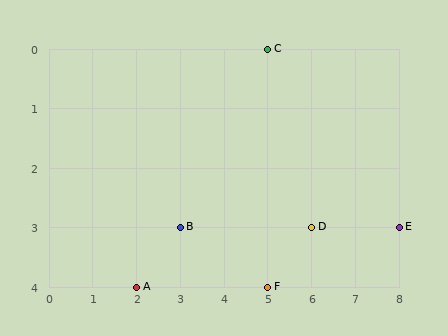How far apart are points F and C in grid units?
Points F and C are 4 rows apart.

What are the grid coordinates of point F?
Point F is at grid coordinates (5, 4).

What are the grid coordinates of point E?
Point E is at grid coordinates (8, 3).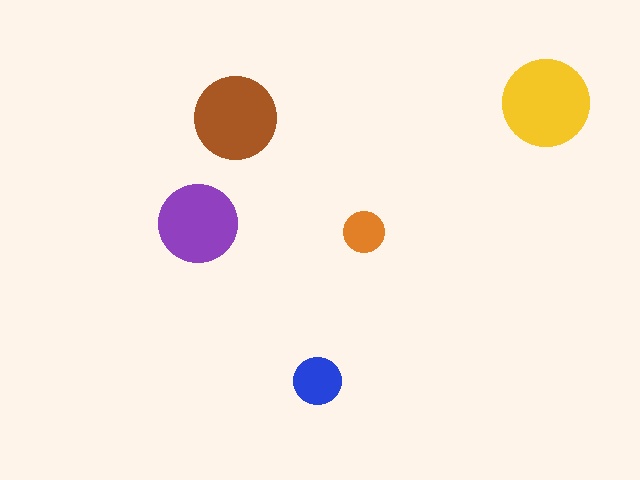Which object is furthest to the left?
The purple circle is leftmost.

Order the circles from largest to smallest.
the yellow one, the brown one, the purple one, the blue one, the orange one.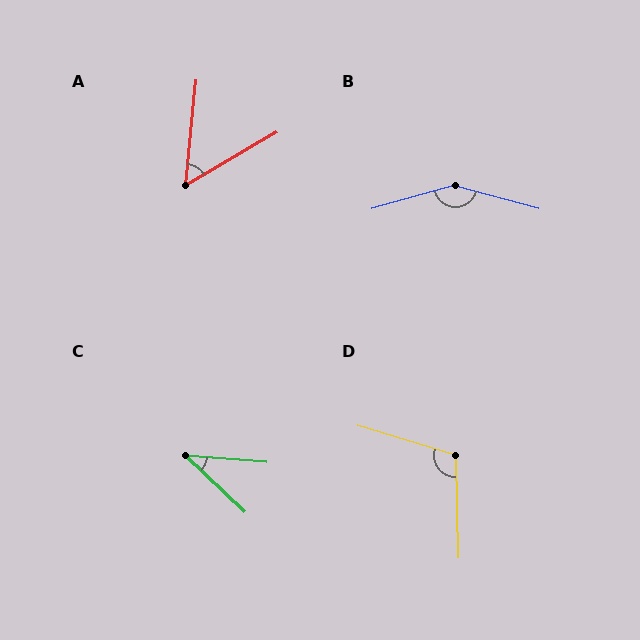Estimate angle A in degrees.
Approximately 54 degrees.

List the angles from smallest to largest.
C (39°), A (54°), D (108°), B (149°).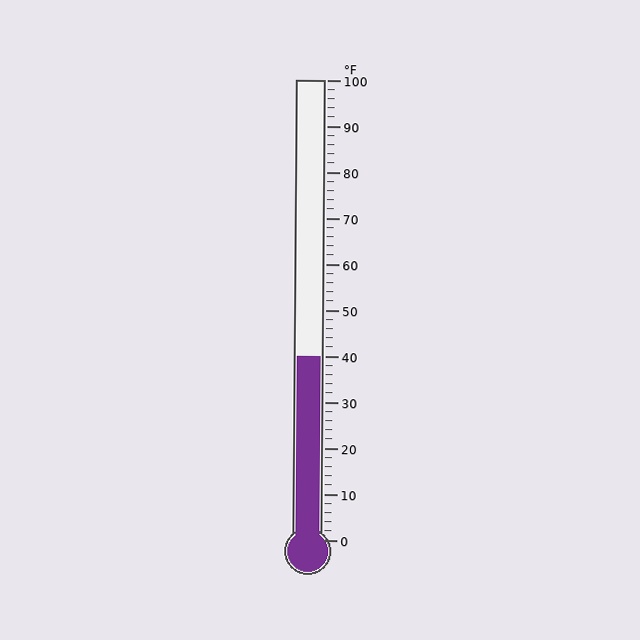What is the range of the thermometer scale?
The thermometer scale ranges from 0°F to 100°F.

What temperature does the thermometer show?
The thermometer shows approximately 40°F.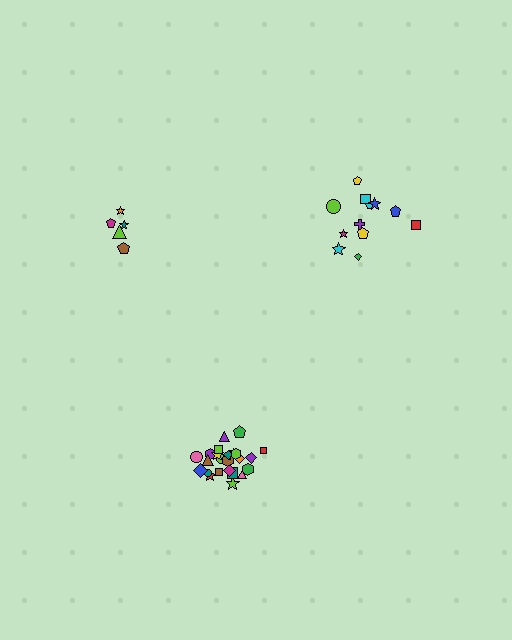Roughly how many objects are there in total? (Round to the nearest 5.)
Roughly 40 objects in total.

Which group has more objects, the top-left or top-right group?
The top-right group.